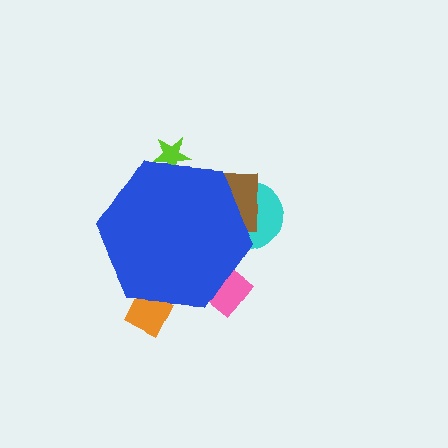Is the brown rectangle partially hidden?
Yes, the brown rectangle is partially hidden behind the blue hexagon.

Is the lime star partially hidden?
Yes, the lime star is partially hidden behind the blue hexagon.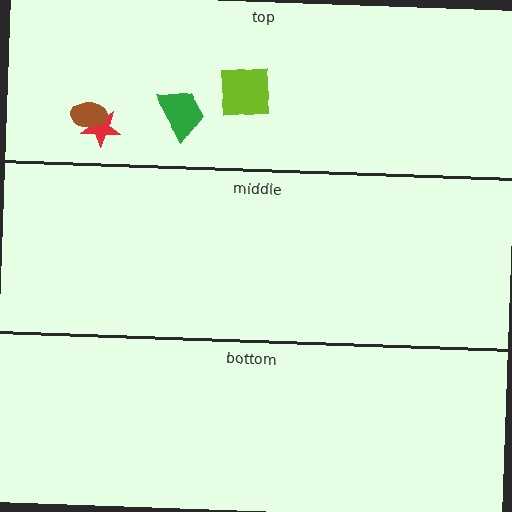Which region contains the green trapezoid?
The top region.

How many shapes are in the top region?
4.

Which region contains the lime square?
The top region.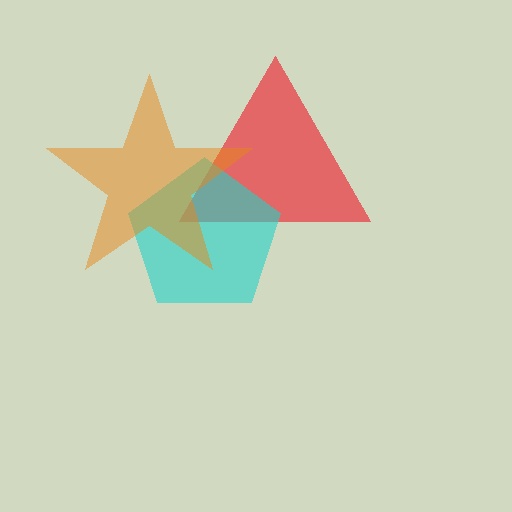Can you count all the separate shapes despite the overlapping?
Yes, there are 3 separate shapes.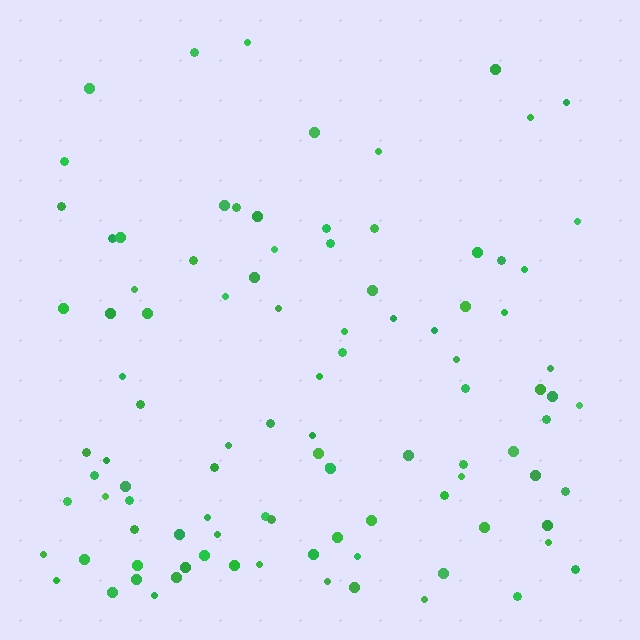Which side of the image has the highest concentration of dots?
The bottom.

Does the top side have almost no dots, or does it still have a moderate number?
Still a moderate number, just noticeably fewer than the bottom.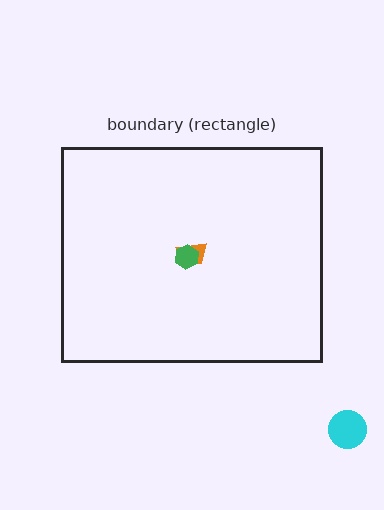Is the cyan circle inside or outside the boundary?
Outside.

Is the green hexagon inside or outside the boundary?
Inside.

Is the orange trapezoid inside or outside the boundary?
Inside.